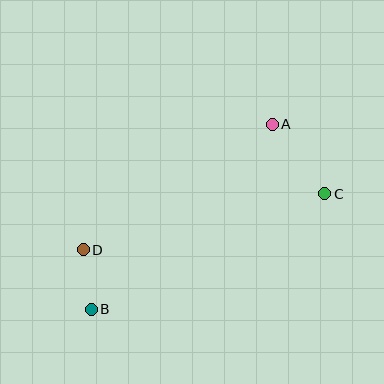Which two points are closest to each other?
Points B and D are closest to each other.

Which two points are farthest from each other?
Points B and C are farthest from each other.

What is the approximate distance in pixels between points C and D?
The distance between C and D is approximately 248 pixels.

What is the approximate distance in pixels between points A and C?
The distance between A and C is approximately 87 pixels.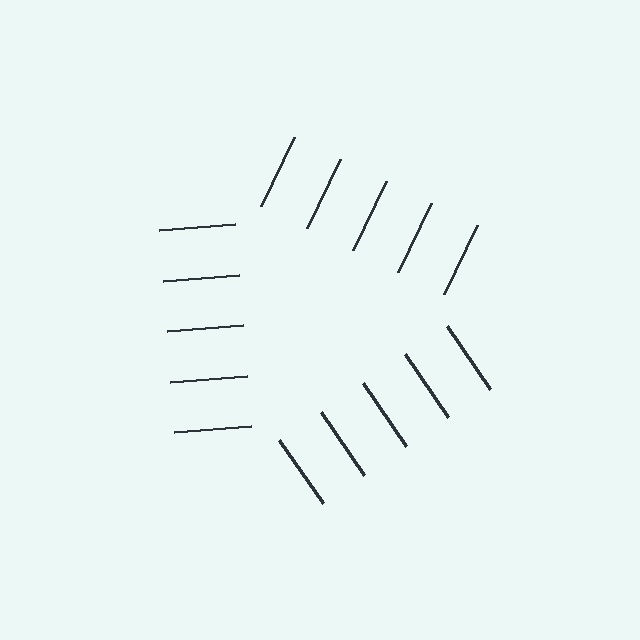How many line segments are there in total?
15 — 5 along each of the 3 edges.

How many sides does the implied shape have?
3 sides — the line-ends trace a triangle.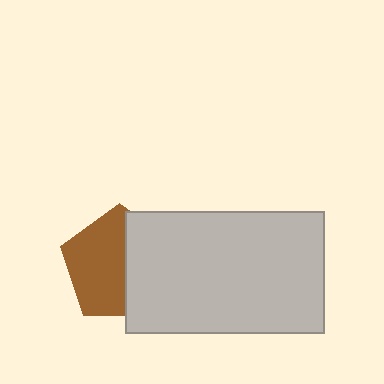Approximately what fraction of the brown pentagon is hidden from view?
Roughly 43% of the brown pentagon is hidden behind the light gray rectangle.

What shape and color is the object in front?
The object in front is a light gray rectangle.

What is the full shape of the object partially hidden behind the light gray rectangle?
The partially hidden object is a brown pentagon.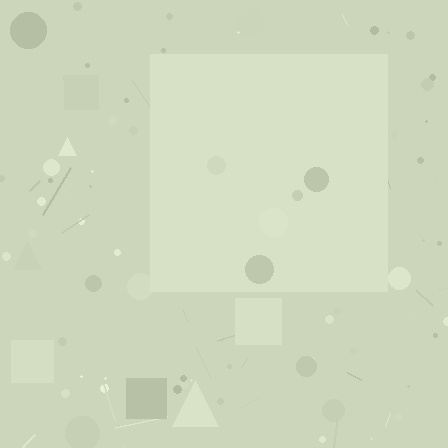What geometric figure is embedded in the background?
A square is embedded in the background.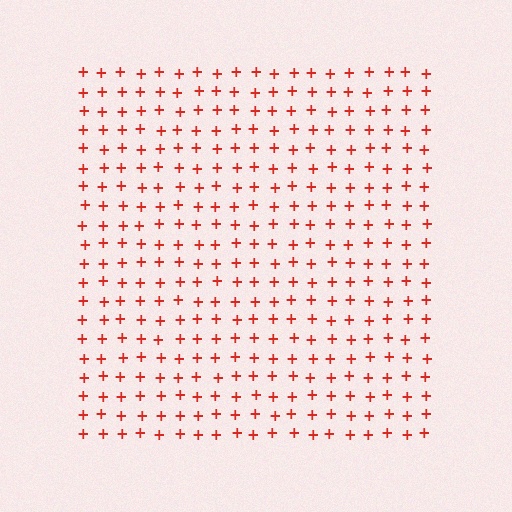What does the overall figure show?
The overall figure shows a square.